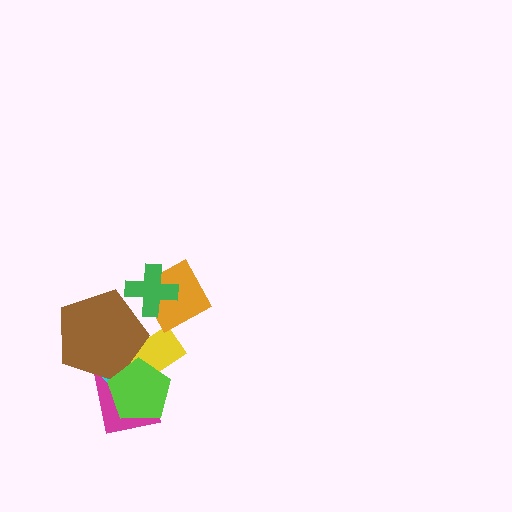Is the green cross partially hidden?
No, no other shape covers it.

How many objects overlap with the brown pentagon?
4 objects overlap with the brown pentagon.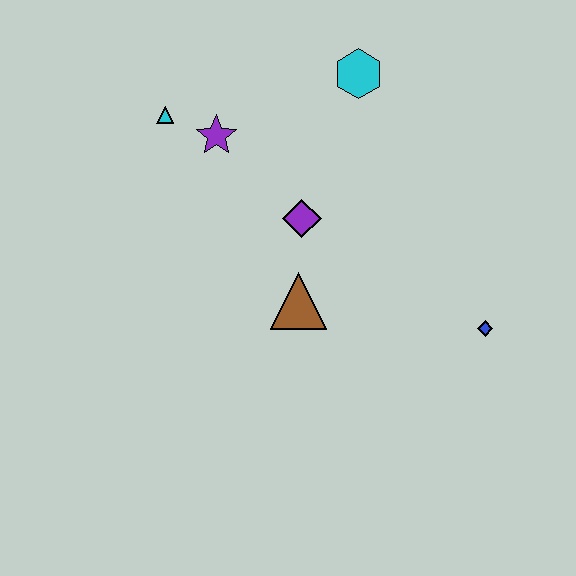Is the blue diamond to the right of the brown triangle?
Yes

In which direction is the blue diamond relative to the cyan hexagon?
The blue diamond is below the cyan hexagon.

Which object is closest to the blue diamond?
The brown triangle is closest to the blue diamond.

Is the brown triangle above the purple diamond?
No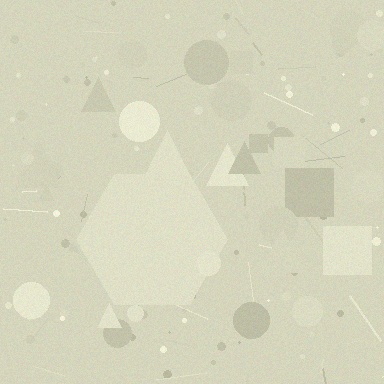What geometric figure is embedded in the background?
A hexagon is embedded in the background.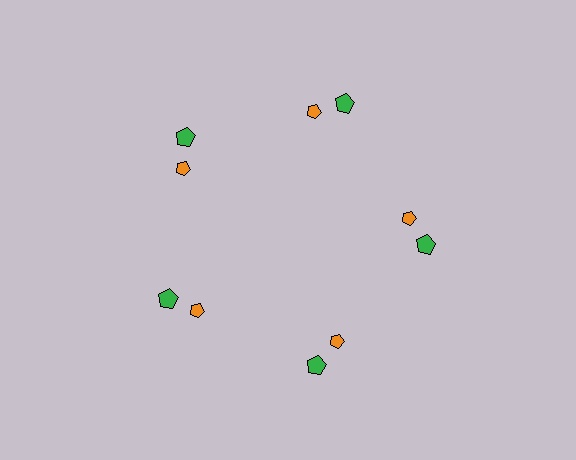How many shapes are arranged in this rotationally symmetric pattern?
There are 10 shapes, arranged in 5 groups of 2.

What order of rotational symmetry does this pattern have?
This pattern has 5-fold rotational symmetry.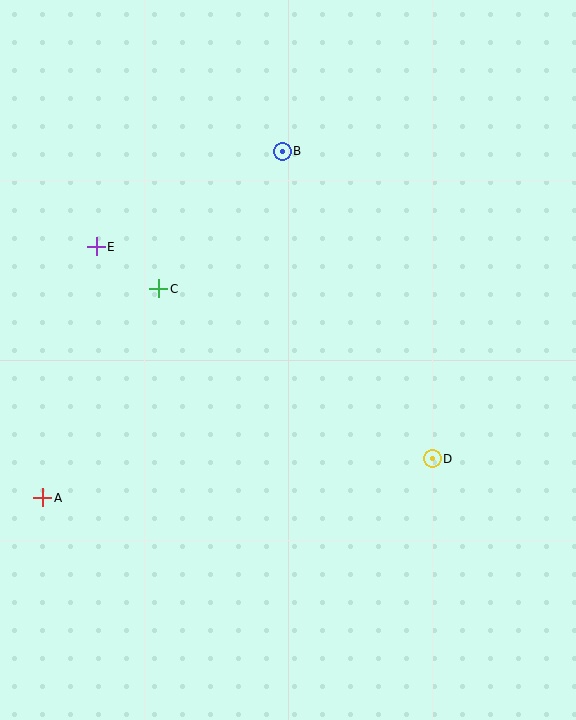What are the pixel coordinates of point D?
Point D is at (432, 459).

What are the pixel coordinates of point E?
Point E is at (96, 247).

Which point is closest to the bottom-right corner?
Point D is closest to the bottom-right corner.